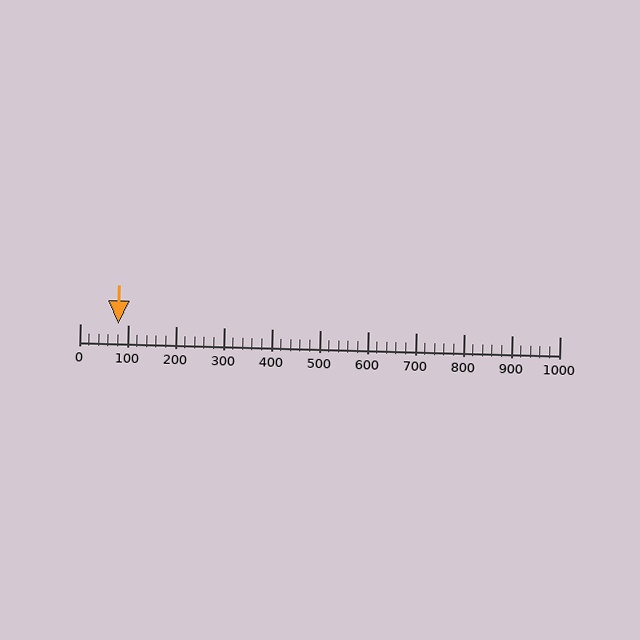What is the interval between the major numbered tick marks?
The major tick marks are spaced 100 units apart.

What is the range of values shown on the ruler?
The ruler shows values from 0 to 1000.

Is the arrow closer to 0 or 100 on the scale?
The arrow is closer to 100.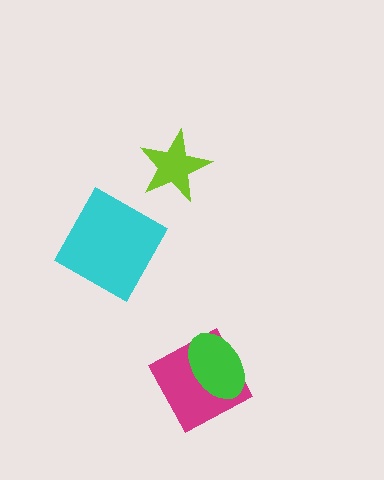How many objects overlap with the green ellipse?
1 object overlaps with the green ellipse.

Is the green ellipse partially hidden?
No, no other shape covers it.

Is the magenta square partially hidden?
Yes, it is partially covered by another shape.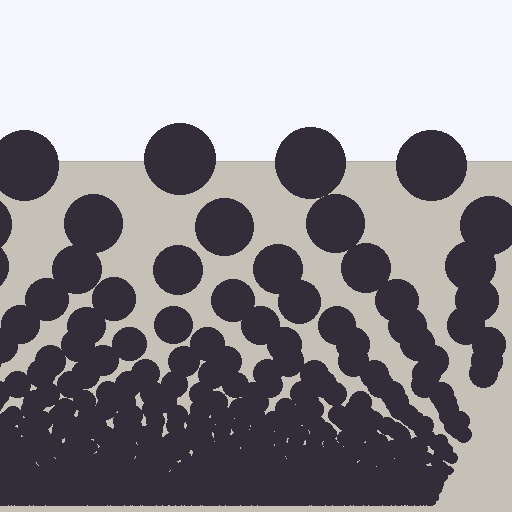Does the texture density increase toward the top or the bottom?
Density increases toward the bottom.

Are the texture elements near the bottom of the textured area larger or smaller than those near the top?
Smaller. The gradient is inverted — elements near the bottom are smaller and denser.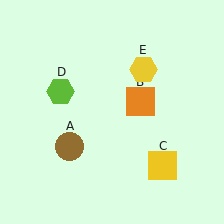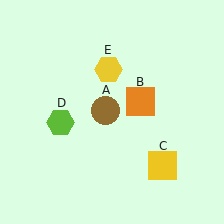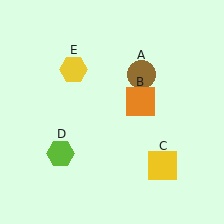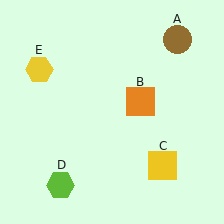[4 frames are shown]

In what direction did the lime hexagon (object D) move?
The lime hexagon (object D) moved down.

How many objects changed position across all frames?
3 objects changed position: brown circle (object A), lime hexagon (object D), yellow hexagon (object E).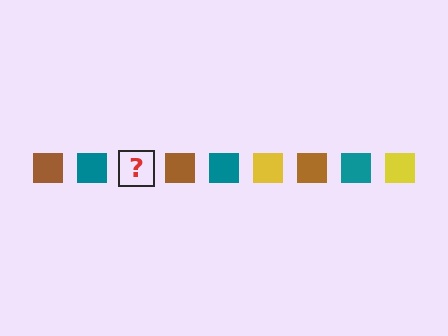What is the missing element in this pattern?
The missing element is a yellow square.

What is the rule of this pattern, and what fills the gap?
The rule is that the pattern cycles through brown, teal, yellow squares. The gap should be filled with a yellow square.